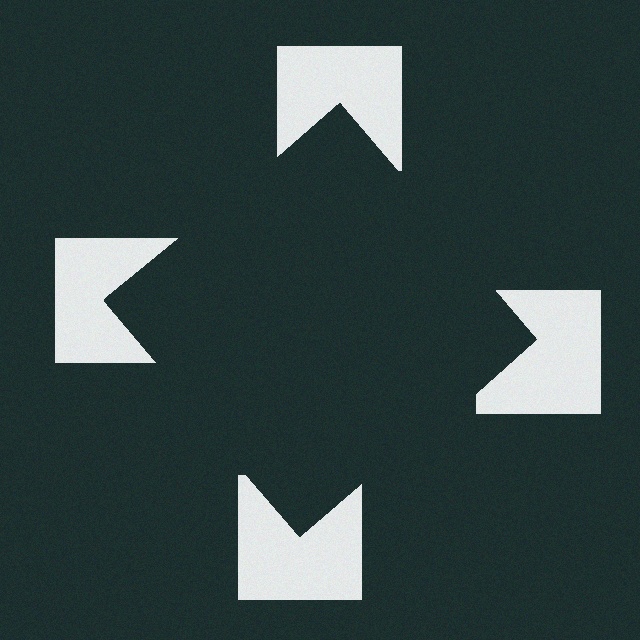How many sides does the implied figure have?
4 sides.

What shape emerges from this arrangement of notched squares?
An illusory square — its edges are inferred from the aligned wedge cuts in the notched squares, not physically drawn.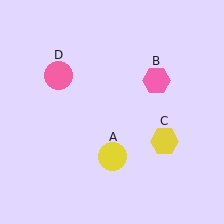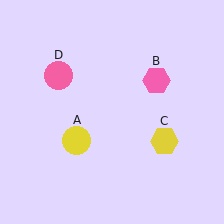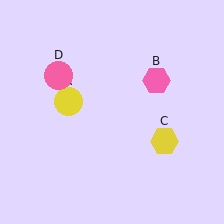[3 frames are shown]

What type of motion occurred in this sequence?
The yellow circle (object A) rotated clockwise around the center of the scene.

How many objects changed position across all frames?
1 object changed position: yellow circle (object A).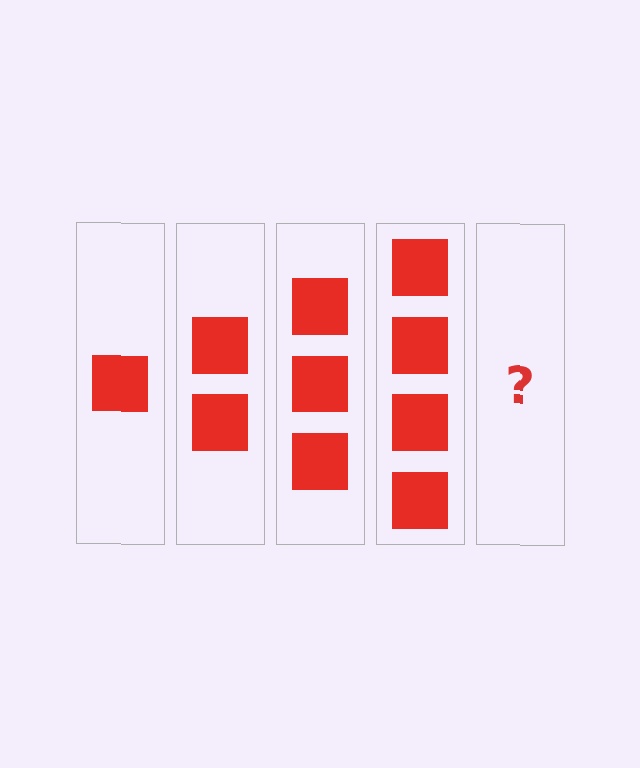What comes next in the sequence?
The next element should be 5 squares.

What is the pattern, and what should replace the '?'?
The pattern is that each step adds one more square. The '?' should be 5 squares.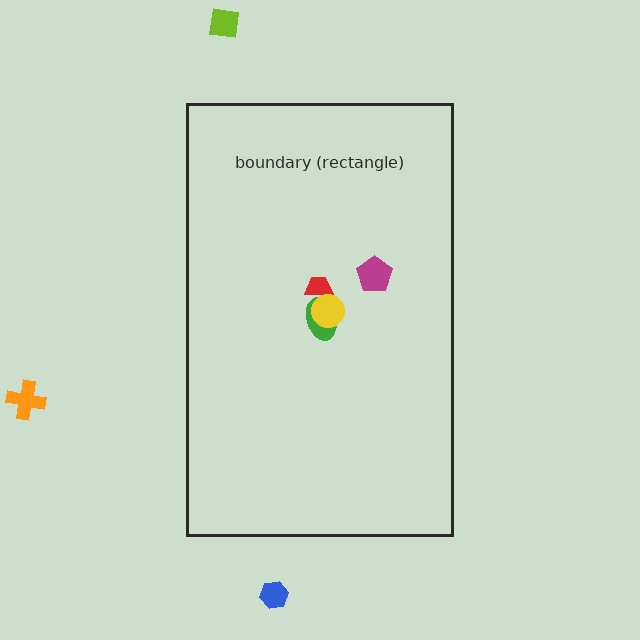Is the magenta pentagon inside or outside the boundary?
Inside.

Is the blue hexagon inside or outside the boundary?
Outside.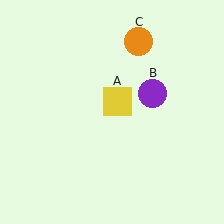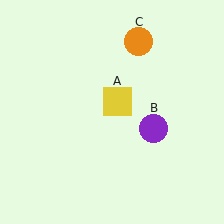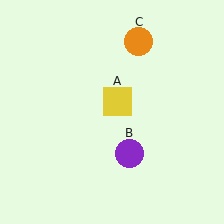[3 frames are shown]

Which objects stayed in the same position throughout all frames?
Yellow square (object A) and orange circle (object C) remained stationary.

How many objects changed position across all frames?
1 object changed position: purple circle (object B).